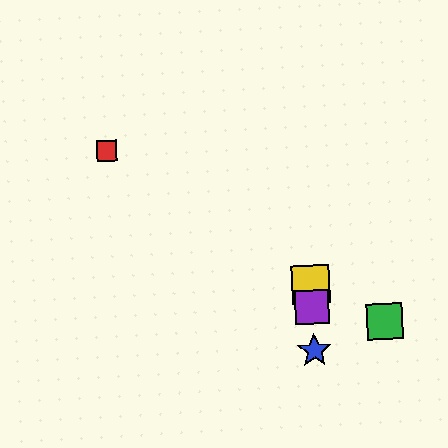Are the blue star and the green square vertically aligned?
No, the blue star is at x≈314 and the green square is at x≈385.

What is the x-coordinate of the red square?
The red square is at x≈107.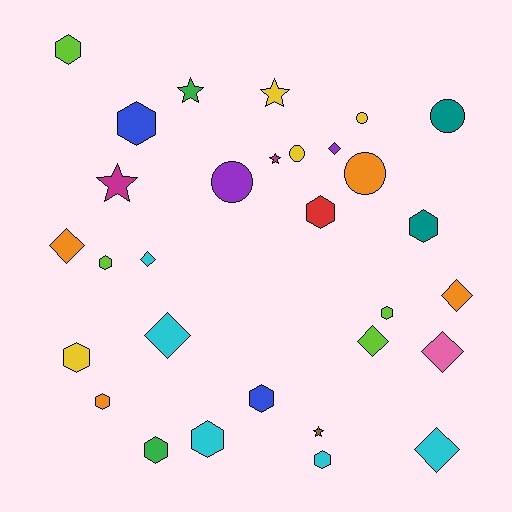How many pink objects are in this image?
There is 1 pink object.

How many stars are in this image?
There are 5 stars.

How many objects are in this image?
There are 30 objects.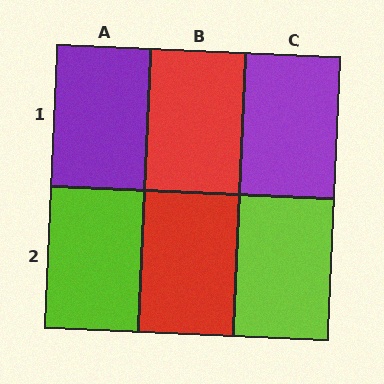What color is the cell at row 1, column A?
Purple.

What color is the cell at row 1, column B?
Red.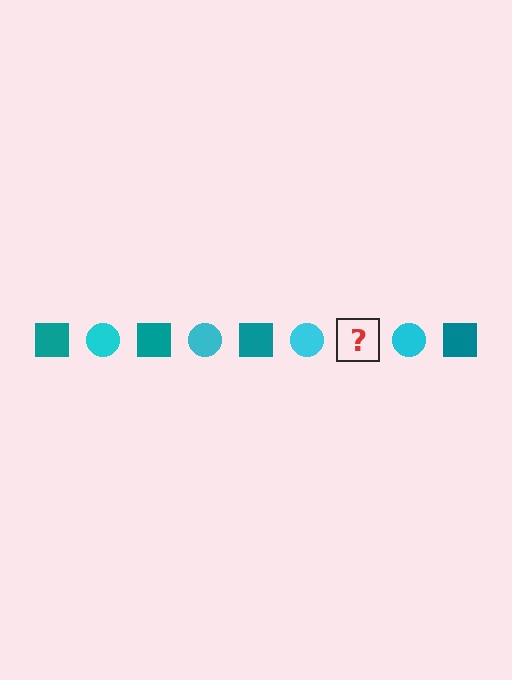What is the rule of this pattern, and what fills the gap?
The rule is that the pattern alternates between teal square and cyan circle. The gap should be filled with a teal square.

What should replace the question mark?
The question mark should be replaced with a teal square.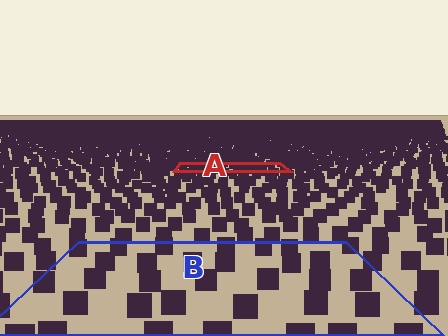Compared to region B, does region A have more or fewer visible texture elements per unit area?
Region A has more texture elements per unit area — they are packed more densely because it is farther away.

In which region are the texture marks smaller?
The texture marks are smaller in region A, because it is farther away.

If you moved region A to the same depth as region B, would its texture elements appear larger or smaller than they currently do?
They would appear larger. At a closer depth, the same texture elements are projected at a bigger on-screen size.